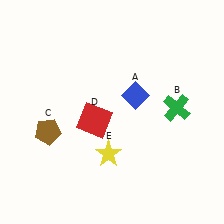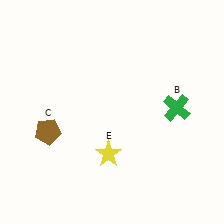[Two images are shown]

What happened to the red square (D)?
The red square (D) was removed in Image 2. It was in the bottom-left area of Image 1.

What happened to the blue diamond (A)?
The blue diamond (A) was removed in Image 2. It was in the top-right area of Image 1.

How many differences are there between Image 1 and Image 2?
There are 2 differences between the two images.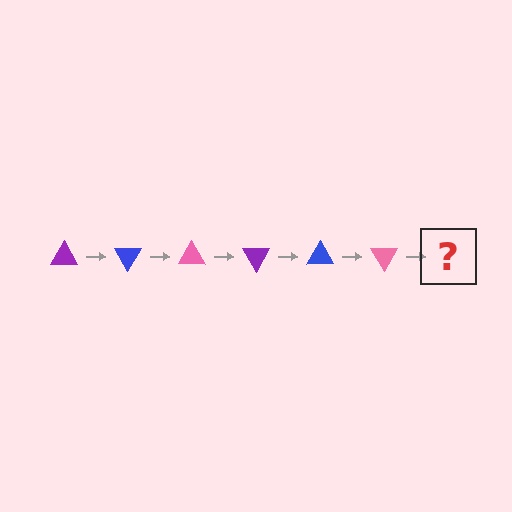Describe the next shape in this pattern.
It should be a purple triangle, rotated 360 degrees from the start.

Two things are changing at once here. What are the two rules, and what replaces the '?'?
The two rules are that it rotates 60 degrees each step and the color cycles through purple, blue, and pink. The '?' should be a purple triangle, rotated 360 degrees from the start.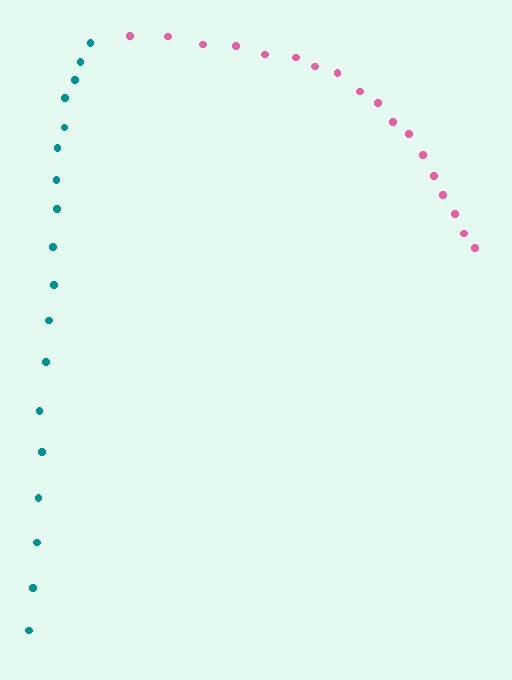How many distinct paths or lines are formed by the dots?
There are 2 distinct paths.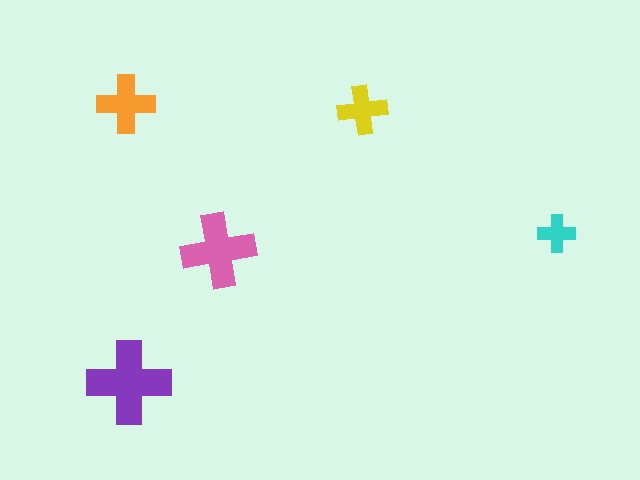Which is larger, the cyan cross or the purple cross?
The purple one.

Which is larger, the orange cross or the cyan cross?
The orange one.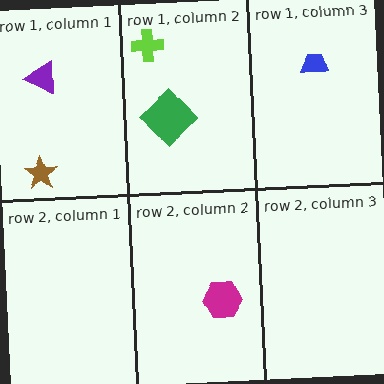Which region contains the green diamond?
The row 1, column 2 region.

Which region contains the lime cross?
The row 1, column 2 region.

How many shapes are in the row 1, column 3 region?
1.